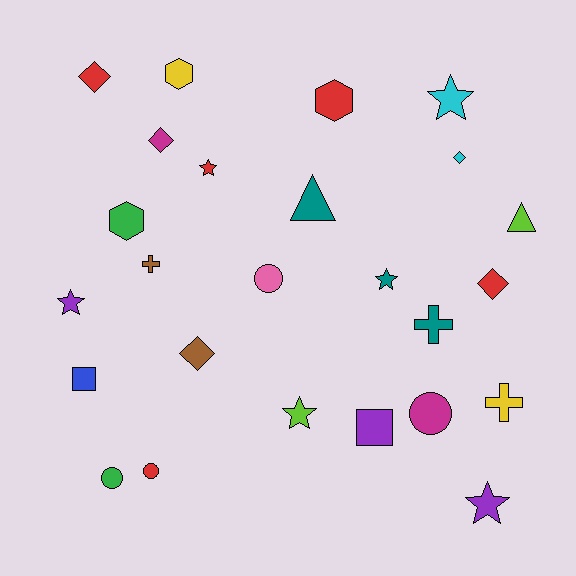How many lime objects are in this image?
There are 2 lime objects.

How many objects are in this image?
There are 25 objects.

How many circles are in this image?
There are 4 circles.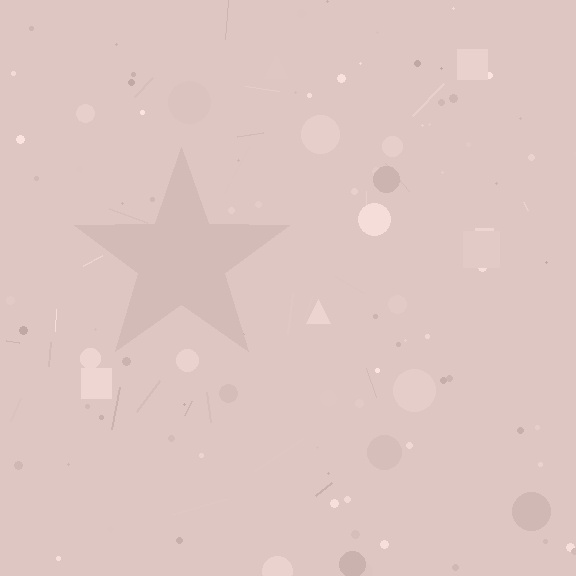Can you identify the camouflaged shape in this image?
The camouflaged shape is a star.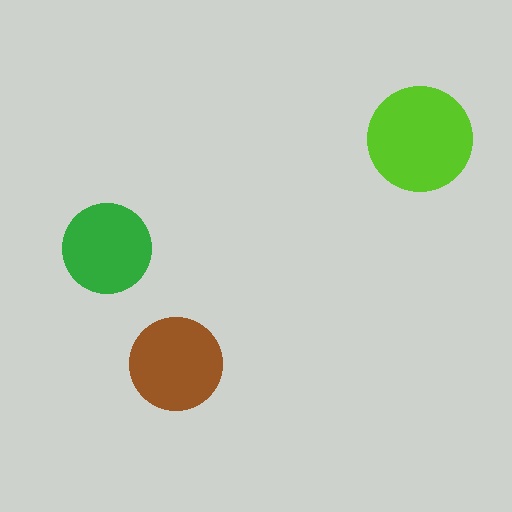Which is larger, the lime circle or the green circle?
The lime one.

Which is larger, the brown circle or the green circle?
The brown one.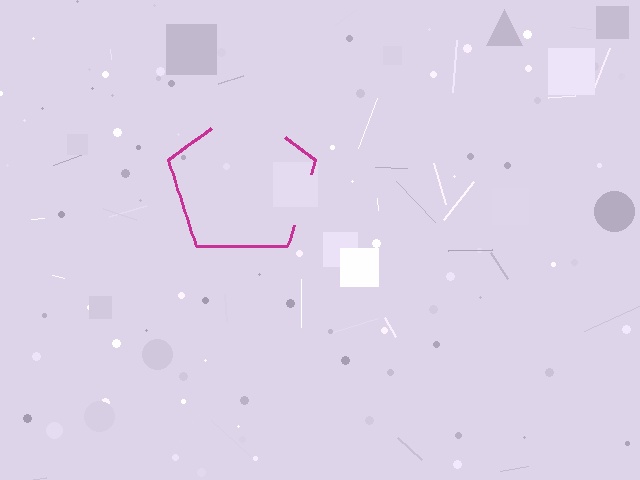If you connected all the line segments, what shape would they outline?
They would outline a pentagon.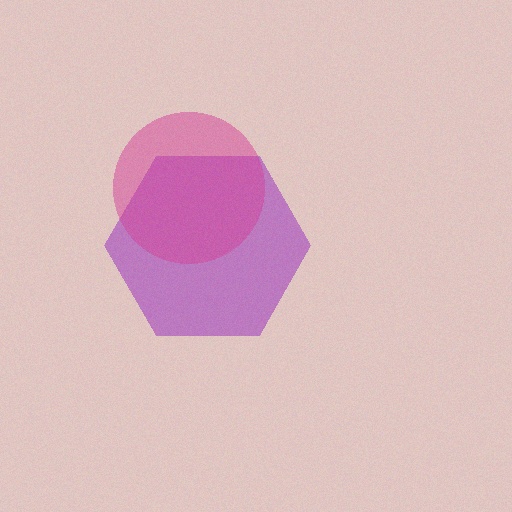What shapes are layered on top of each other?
The layered shapes are: a purple hexagon, a magenta circle.